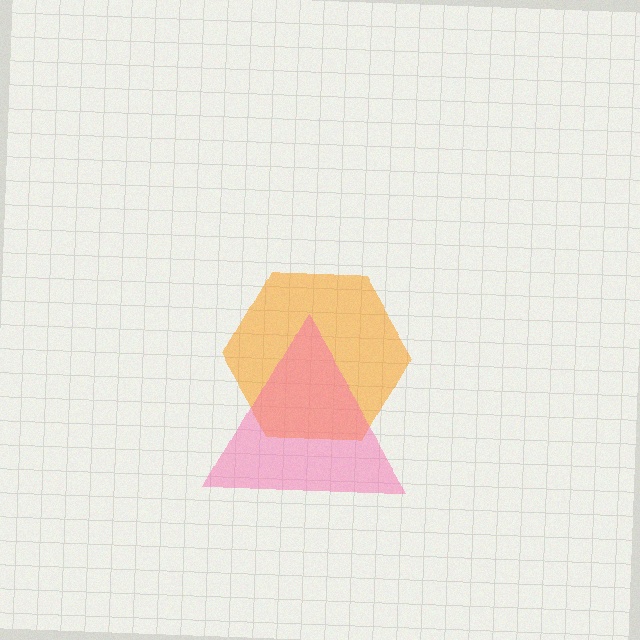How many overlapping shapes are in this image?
There are 2 overlapping shapes in the image.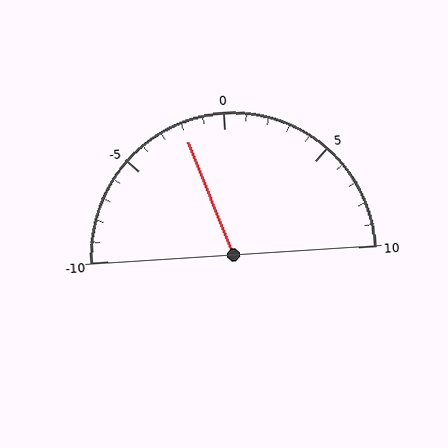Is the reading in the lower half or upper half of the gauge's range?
The reading is in the lower half of the range (-10 to 10).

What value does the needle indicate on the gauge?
The needle indicates approximately -2.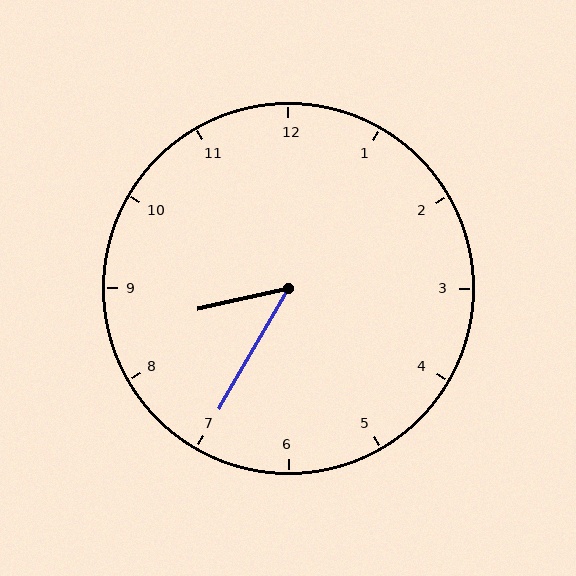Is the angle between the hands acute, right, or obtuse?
It is acute.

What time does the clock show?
8:35.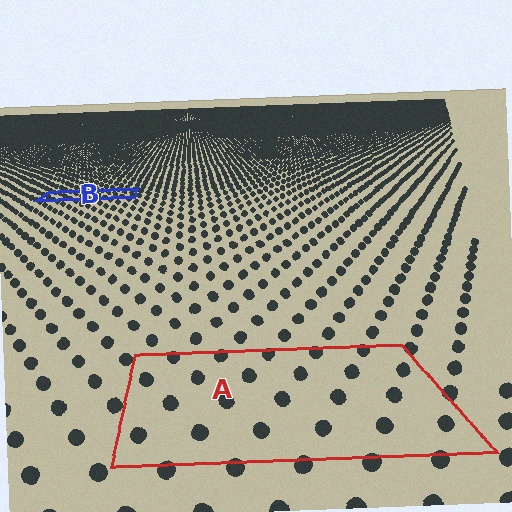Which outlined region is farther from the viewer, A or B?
Region B is farther from the viewer — the texture elements inside it appear smaller and more densely packed.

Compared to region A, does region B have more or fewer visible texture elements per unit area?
Region B has more texture elements per unit area — they are packed more densely because it is farther away.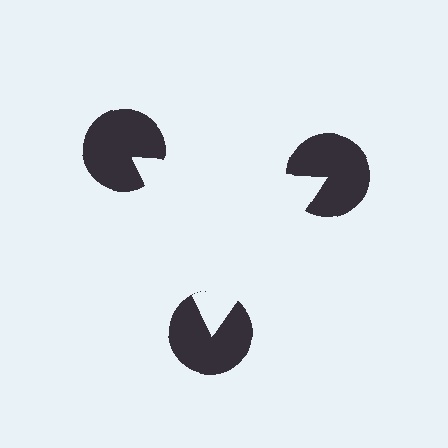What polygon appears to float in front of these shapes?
An illusory triangle — its edges are inferred from the aligned wedge cuts in the pac-man discs, not physically drawn.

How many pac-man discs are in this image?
There are 3 — one at each vertex of the illusory triangle.